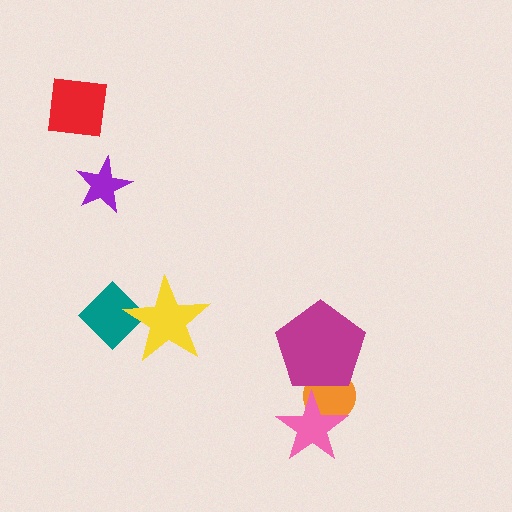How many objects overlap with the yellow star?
1 object overlaps with the yellow star.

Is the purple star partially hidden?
No, no other shape covers it.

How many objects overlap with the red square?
0 objects overlap with the red square.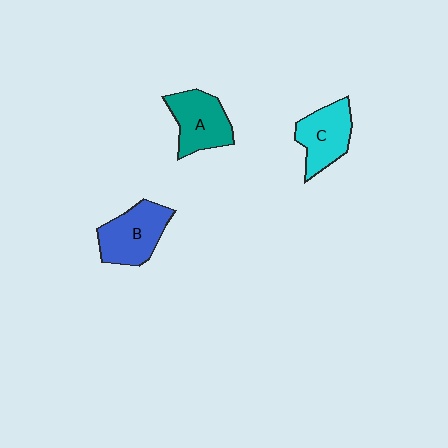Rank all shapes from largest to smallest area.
From largest to smallest: B (blue), A (teal), C (cyan).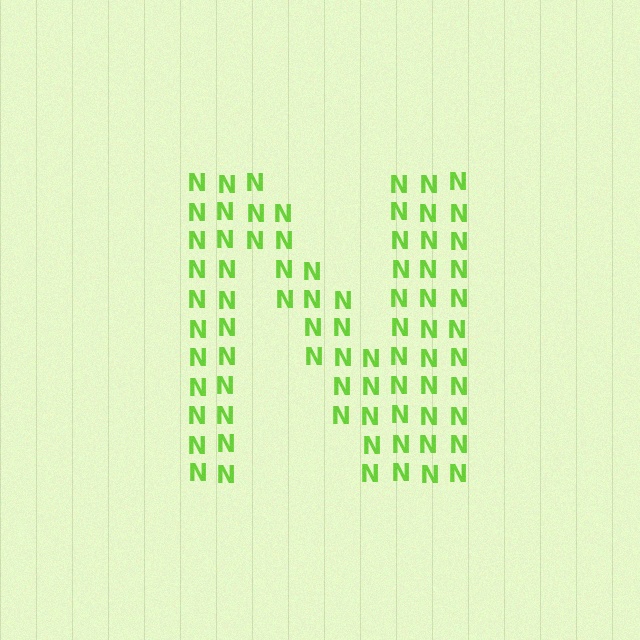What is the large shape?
The large shape is the letter N.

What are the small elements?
The small elements are letter N's.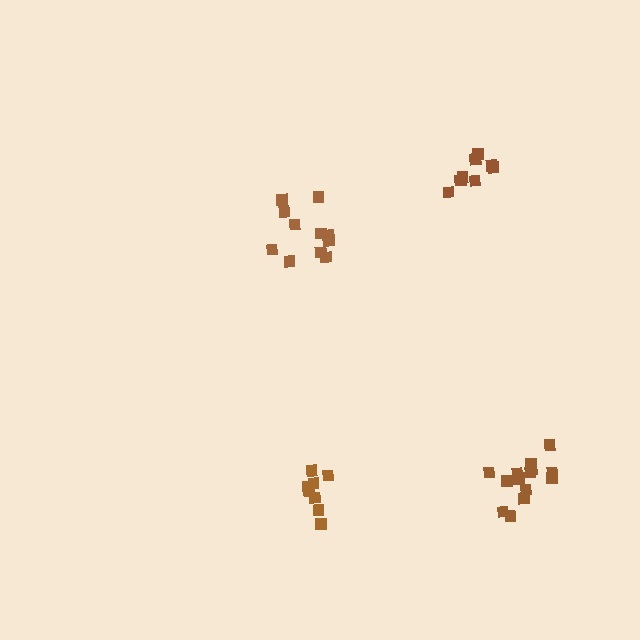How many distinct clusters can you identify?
There are 4 distinct clusters.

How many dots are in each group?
Group 1: 8 dots, Group 2: 8 dots, Group 3: 14 dots, Group 4: 11 dots (41 total).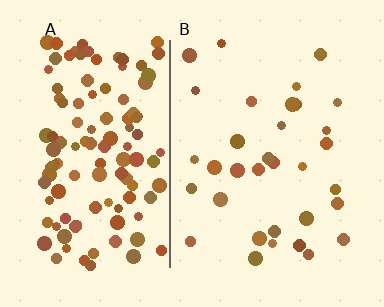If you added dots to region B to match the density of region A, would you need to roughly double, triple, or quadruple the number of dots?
Approximately quadruple.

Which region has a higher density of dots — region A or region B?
A (the left).